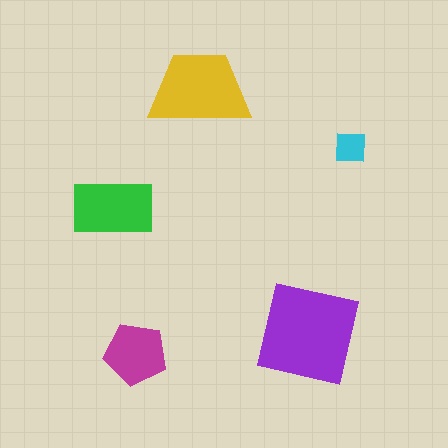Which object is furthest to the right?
The cyan square is rightmost.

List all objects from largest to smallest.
The purple square, the yellow trapezoid, the green rectangle, the magenta pentagon, the cyan square.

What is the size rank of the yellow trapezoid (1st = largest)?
2nd.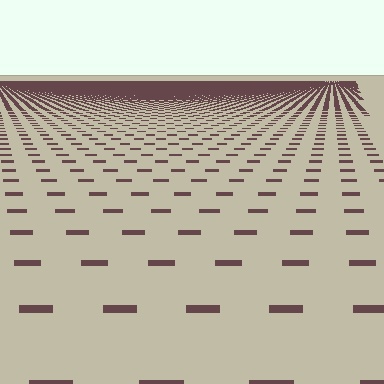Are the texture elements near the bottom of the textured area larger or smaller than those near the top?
Larger. Near the bottom, elements are closer to the viewer and appear at a bigger on-screen size.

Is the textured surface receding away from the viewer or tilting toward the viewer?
The surface is receding away from the viewer. Texture elements get smaller and denser toward the top.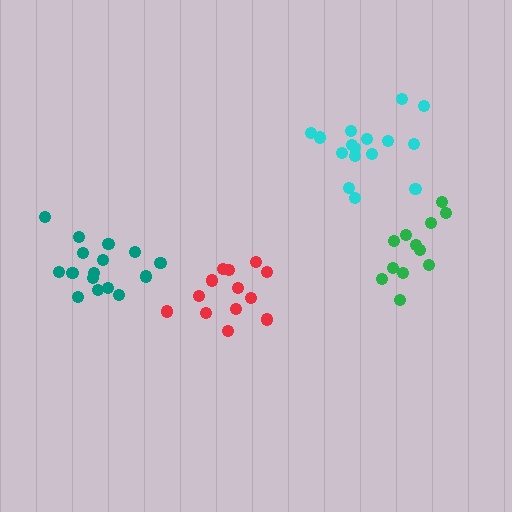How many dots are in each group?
Group 1: 13 dots, Group 2: 16 dots, Group 3: 12 dots, Group 4: 16 dots (57 total).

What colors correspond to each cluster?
The clusters are colored: red, teal, green, cyan.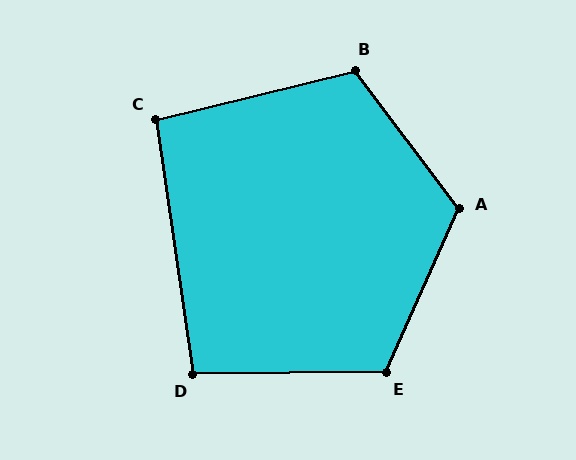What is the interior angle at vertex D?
Approximately 98 degrees (obtuse).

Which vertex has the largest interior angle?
A, at approximately 119 degrees.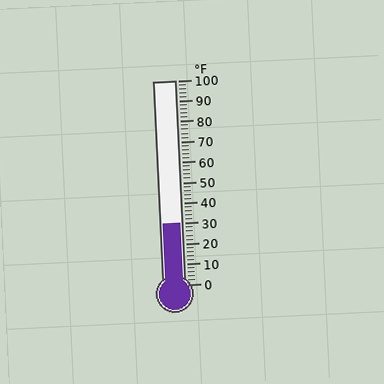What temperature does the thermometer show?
The thermometer shows approximately 30°F.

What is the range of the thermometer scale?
The thermometer scale ranges from 0°F to 100°F.